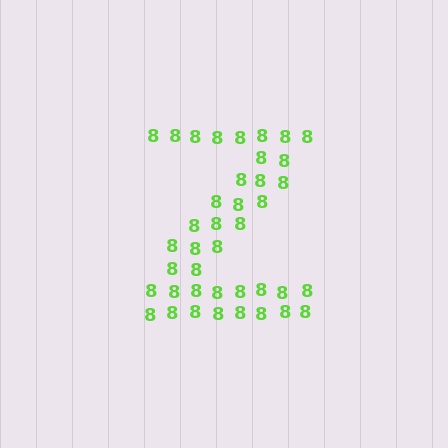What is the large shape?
The large shape is the letter Z.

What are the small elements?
The small elements are digit 8's.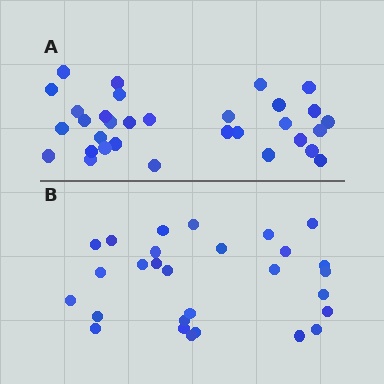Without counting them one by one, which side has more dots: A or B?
Region A (the top region) has more dots.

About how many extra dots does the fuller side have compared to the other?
Region A has about 4 more dots than region B.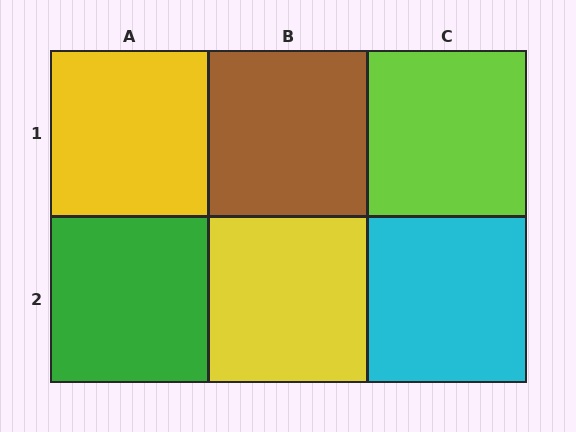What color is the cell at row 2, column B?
Yellow.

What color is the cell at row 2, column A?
Green.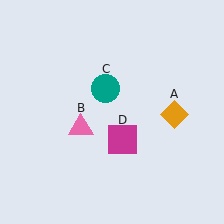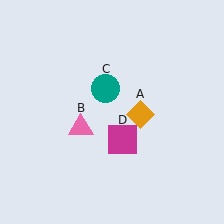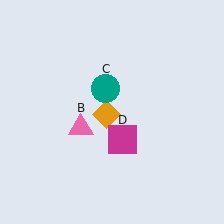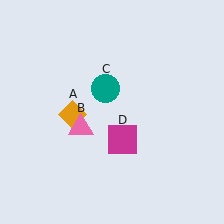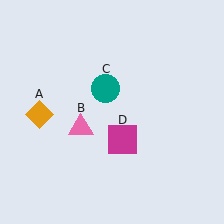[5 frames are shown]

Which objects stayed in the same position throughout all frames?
Pink triangle (object B) and teal circle (object C) and magenta square (object D) remained stationary.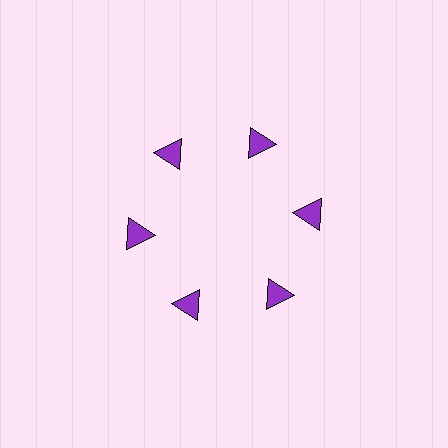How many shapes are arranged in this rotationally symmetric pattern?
There are 6 shapes, arranged in 6 groups of 1.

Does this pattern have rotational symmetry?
Yes, this pattern has 6-fold rotational symmetry. It looks the same after rotating 60 degrees around the center.